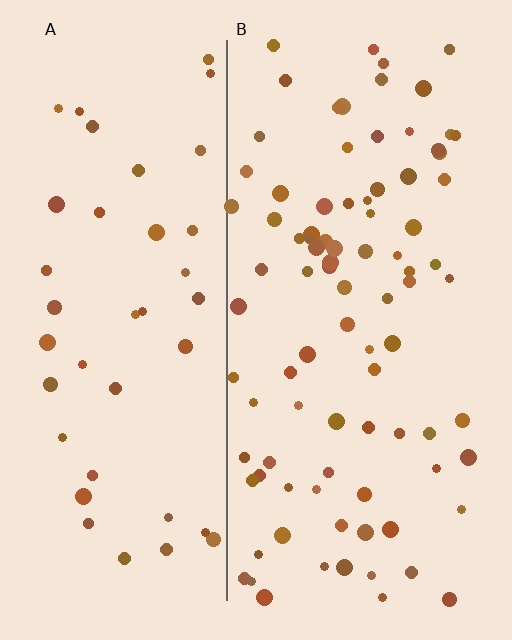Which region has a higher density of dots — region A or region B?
B (the right).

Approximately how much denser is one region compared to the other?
Approximately 2.1× — region B over region A.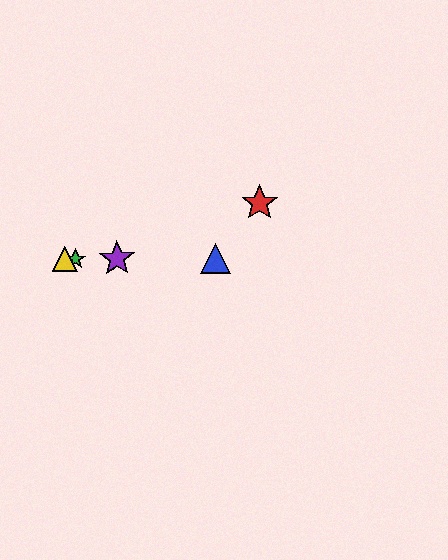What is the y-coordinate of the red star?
The red star is at y≈203.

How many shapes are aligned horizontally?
4 shapes (the blue triangle, the green star, the yellow triangle, the purple star) are aligned horizontally.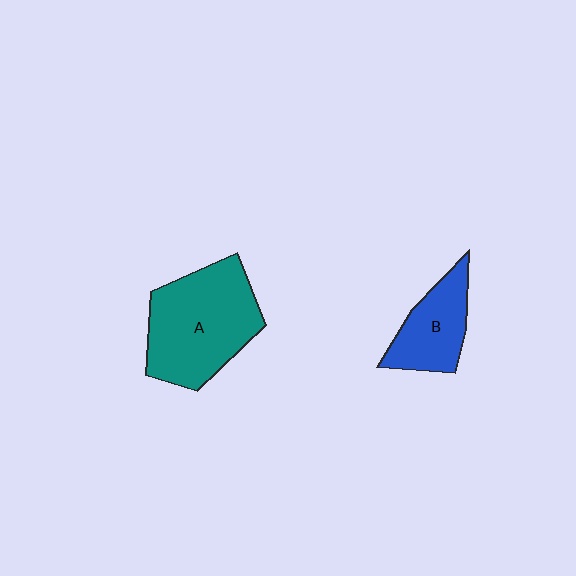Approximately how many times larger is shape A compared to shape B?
Approximately 1.8 times.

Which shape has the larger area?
Shape A (teal).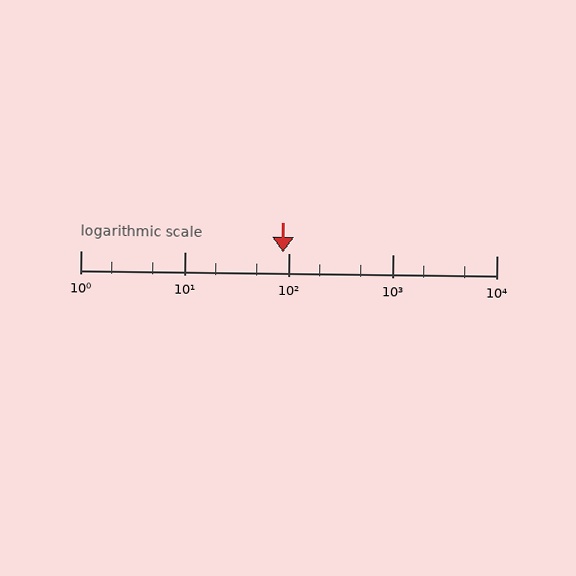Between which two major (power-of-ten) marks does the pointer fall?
The pointer is between 10 and 100.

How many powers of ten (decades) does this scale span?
The scale spans 4 decades, from 1 to 10000.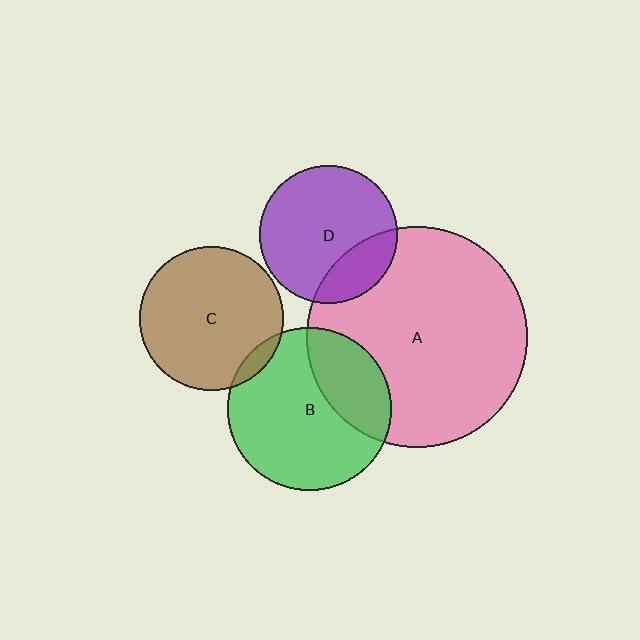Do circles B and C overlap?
Yes.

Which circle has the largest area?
Circle A (pink).